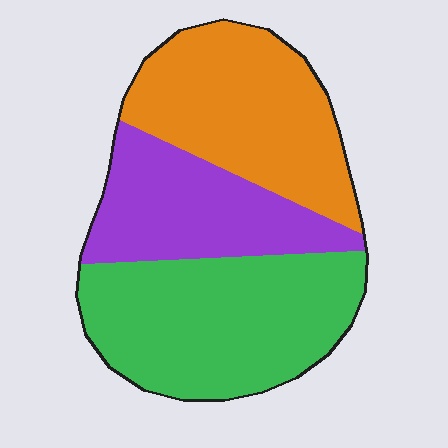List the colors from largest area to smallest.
From largest to smallest: green, orange, purple.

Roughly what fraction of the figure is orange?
Orange covers about 35% of the figure.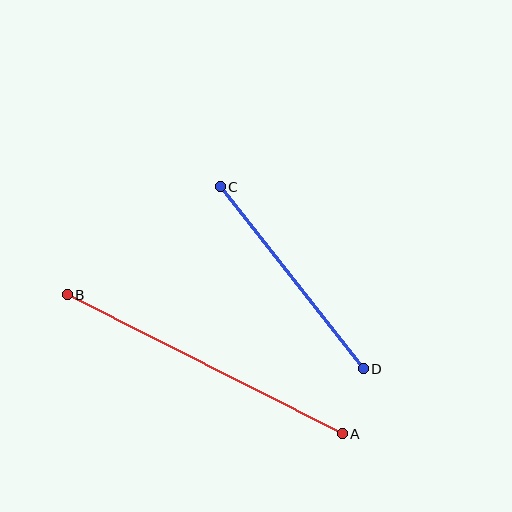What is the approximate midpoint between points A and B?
The midpoint is at approximately (205, 364) pixels.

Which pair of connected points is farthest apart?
Points A and B are farthest apart.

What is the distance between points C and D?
The distance is approximately 232 pixels.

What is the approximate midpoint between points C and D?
The midpoint is at approximately (292, 278) pixels.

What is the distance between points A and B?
The distance is approximately 308 pixels.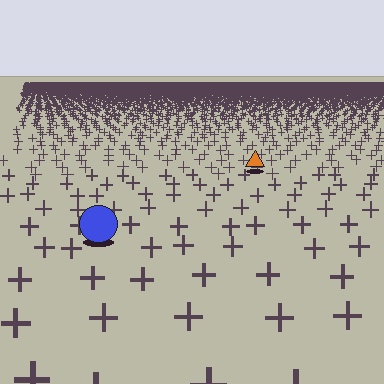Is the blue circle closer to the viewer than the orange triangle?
Yes. The blue circle is closer — you can tell from the texture gradient: the ground texture is coarser near it.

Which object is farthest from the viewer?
The orange triangle is farthest from the viewer. It appears smaller and the ground texture around it is denser.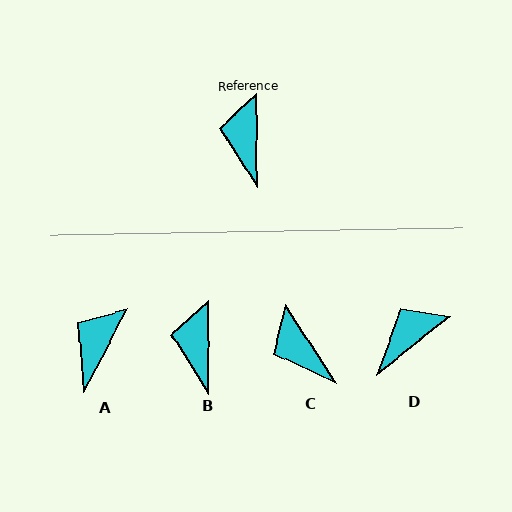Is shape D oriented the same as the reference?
No, it is off by about 52 degrees.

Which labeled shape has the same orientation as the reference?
B.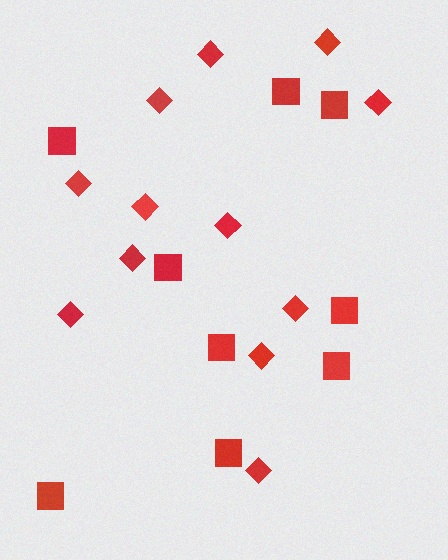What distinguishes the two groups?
There are 2 groups: one group of squares (9) and one group of diamonds (12).